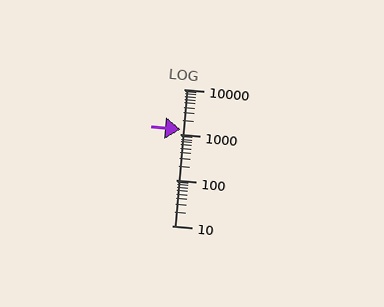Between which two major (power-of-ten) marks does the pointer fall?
The pointer is between 1000 and 10000.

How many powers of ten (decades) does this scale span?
The scale spans 3 decades, from 10 to 10000.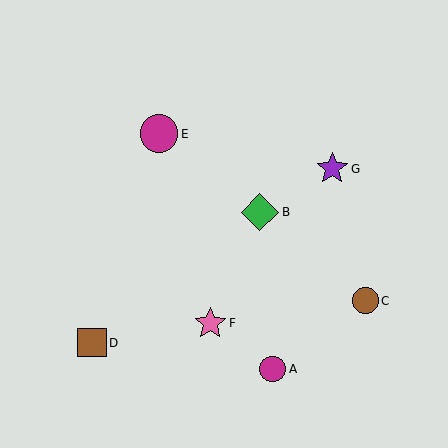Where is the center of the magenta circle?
The center of the magenta circle is at (159, 134).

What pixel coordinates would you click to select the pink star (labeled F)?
Click at (210, 323) to select the pink star F.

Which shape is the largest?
The magenta circle (labeled E) is the largest.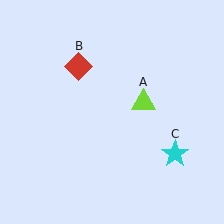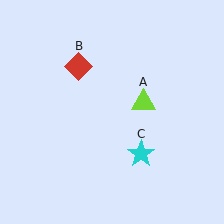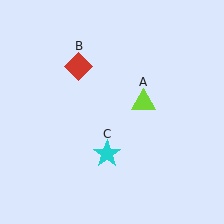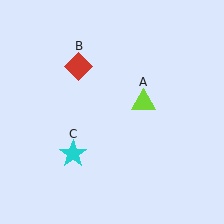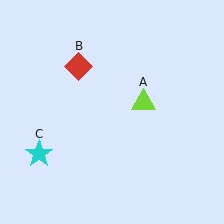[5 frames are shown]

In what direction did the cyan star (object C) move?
The cyan star (object C) moved left.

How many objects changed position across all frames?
1 object changed position: cyan star (object C).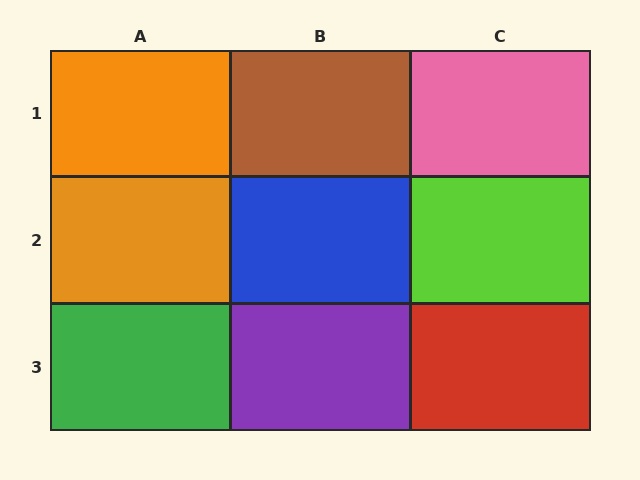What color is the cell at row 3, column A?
Green.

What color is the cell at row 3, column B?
Purple.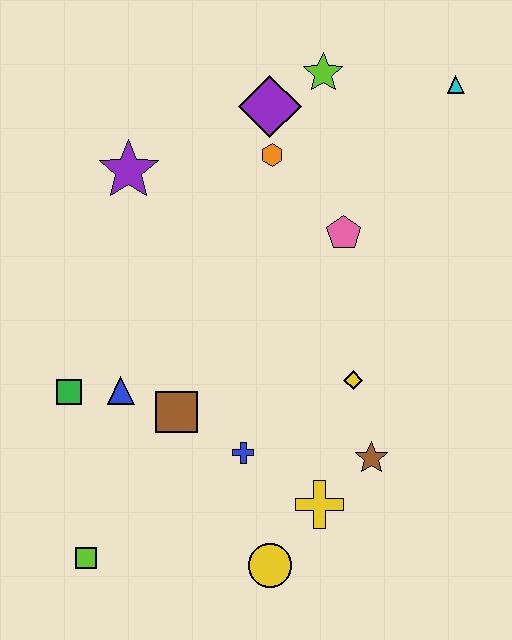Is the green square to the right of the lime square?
No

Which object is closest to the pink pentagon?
The orange hexagon is closest to the pink pentagon.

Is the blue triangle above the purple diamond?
No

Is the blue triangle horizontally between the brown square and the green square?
Yes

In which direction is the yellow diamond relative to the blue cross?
The yellow diamond is to the right of the blue cross.